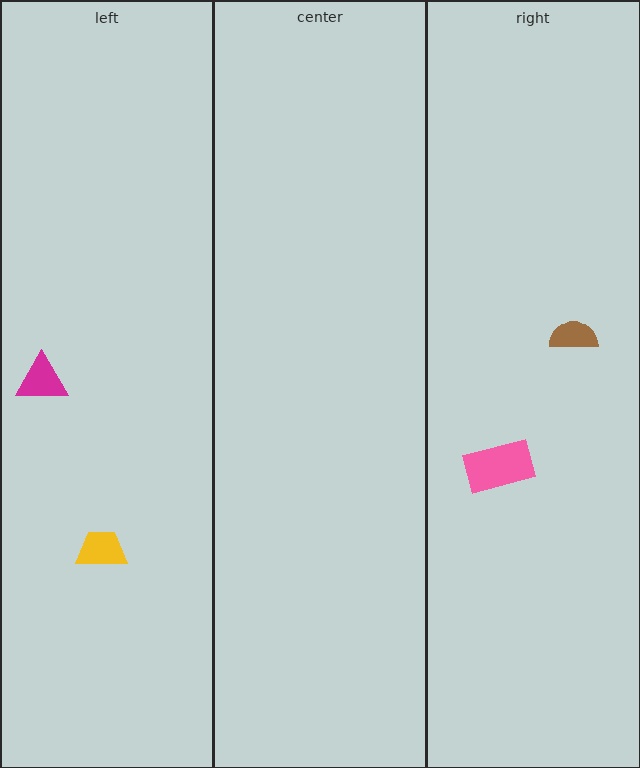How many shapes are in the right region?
2.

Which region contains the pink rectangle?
The right region.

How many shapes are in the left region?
2.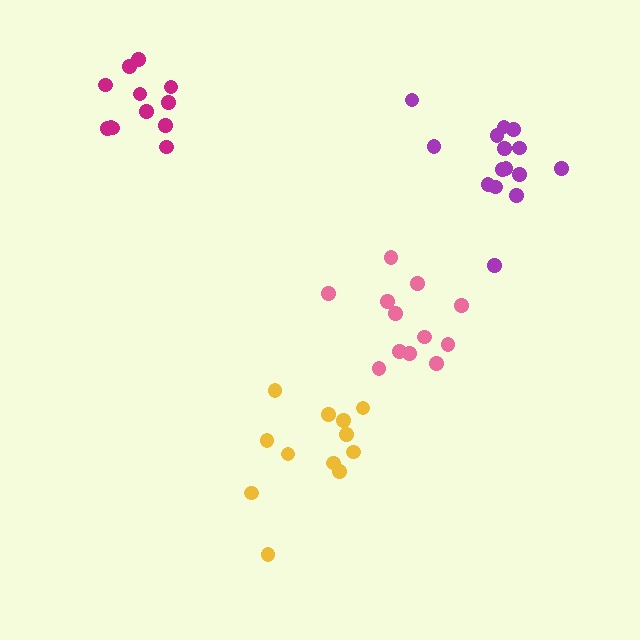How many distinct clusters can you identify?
There are 4 distinct clusters.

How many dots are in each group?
Group 1: 15 dots, Group 2: 12 dots, Group 3: 12 dots, Group 4: 12 dots (51 total).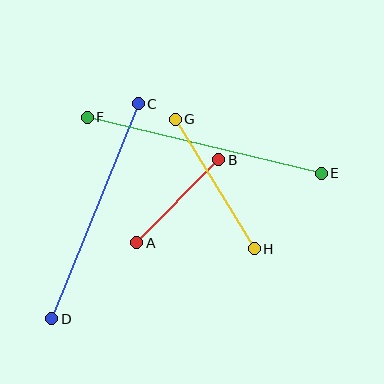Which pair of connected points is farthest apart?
Points E and F are farthest apart.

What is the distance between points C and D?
The distance is approximately 232 pixels.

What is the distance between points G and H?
The distance is approximately 152 pixels.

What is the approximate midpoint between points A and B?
The midpoint is at approximately (178, 201) pixels.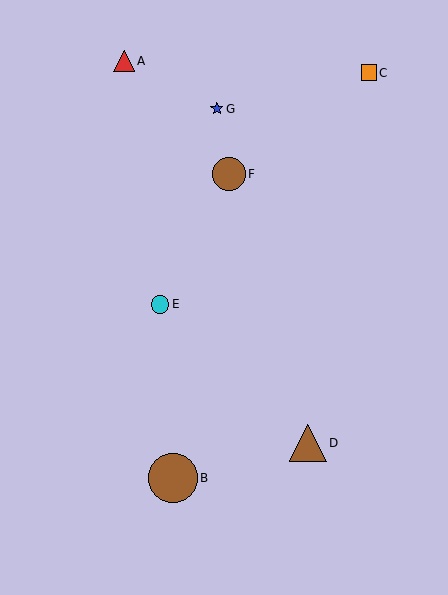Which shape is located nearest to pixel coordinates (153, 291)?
The cyan circle (labeled E) at (160, 304) is nearest to that location.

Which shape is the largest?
The brown circle (labeled B) is the largest.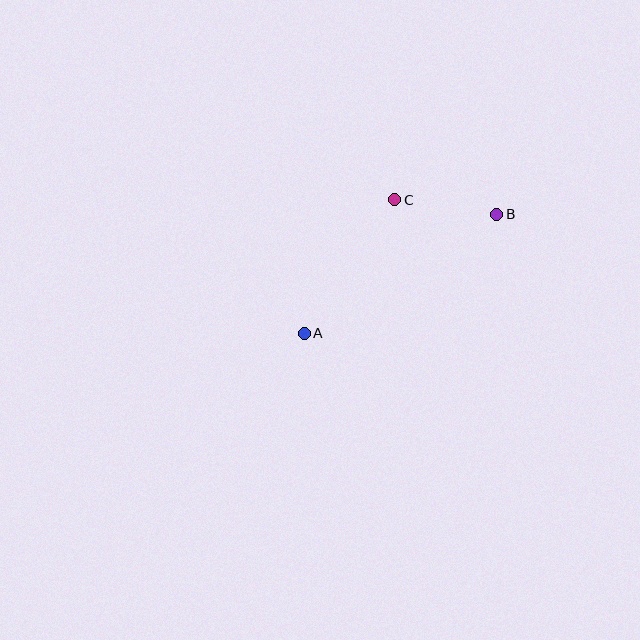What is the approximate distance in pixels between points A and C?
The distance between A and C is approximately 161 pixels.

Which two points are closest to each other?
Points B and C are closest to each other.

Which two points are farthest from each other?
Points A and B are farthest from each other.